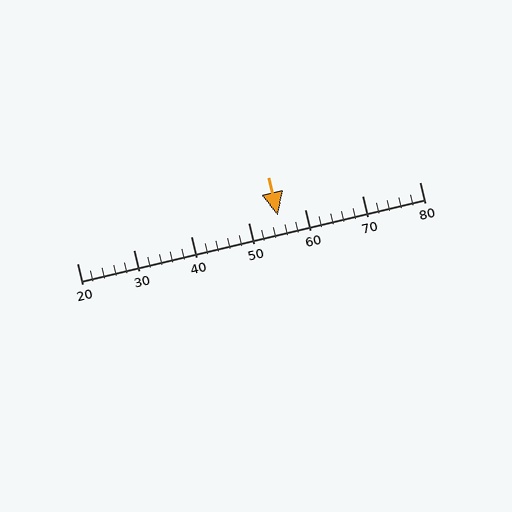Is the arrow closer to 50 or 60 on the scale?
The arrow is closer to 60.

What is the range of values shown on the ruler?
The ruler shows values from 20 to 80.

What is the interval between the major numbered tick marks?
The major tick marks are spaced 10 units apart.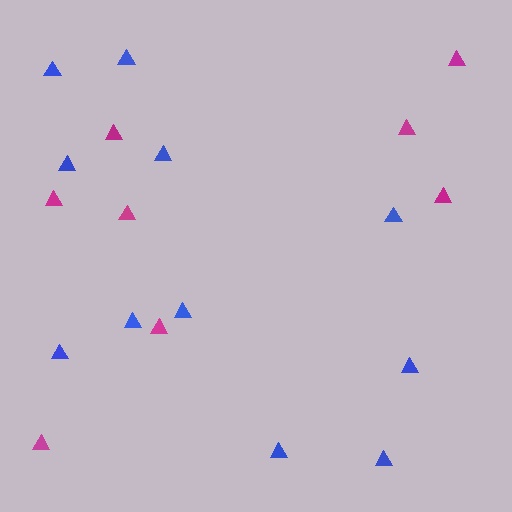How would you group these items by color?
There are 2 groups: one group of blue triangles (11) and one group of magenta triangles (8).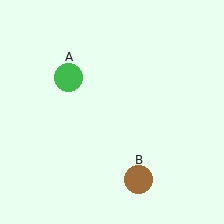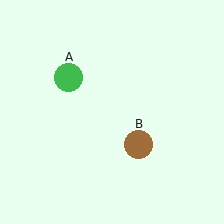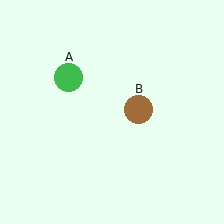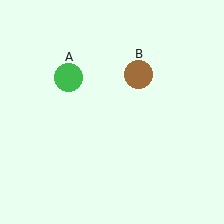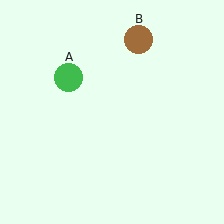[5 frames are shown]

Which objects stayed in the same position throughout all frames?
Green circle (object A) remained stationary.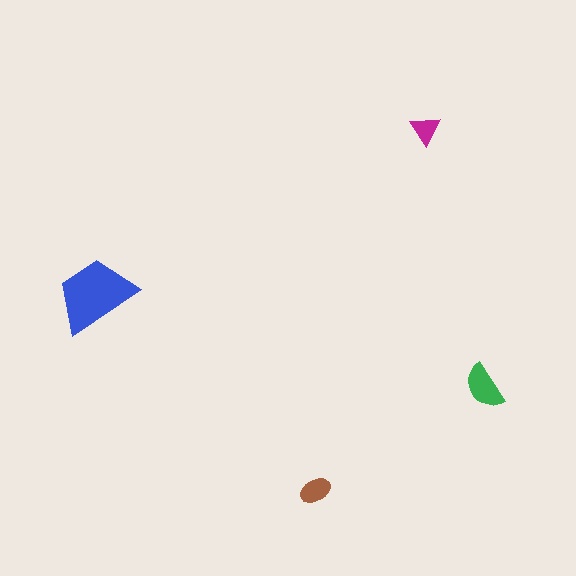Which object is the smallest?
The magenta triangle.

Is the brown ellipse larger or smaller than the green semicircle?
Smaller.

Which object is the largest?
The blue trapezoid.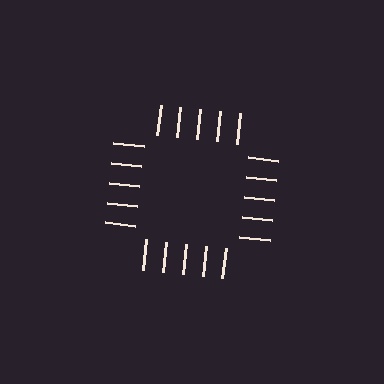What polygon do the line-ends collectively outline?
An illusory square — the line segments terminate on its edges but no continuous stroke is drawn.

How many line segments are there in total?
20 — 5 along each of the 4 edges.